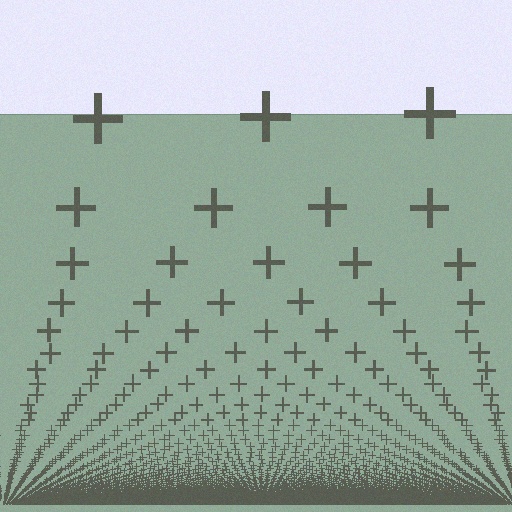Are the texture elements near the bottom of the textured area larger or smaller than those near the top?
Smaller. The gradient is inverted — elements near the bottom are smaller and denser.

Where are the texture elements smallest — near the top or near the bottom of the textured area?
Near the bottom.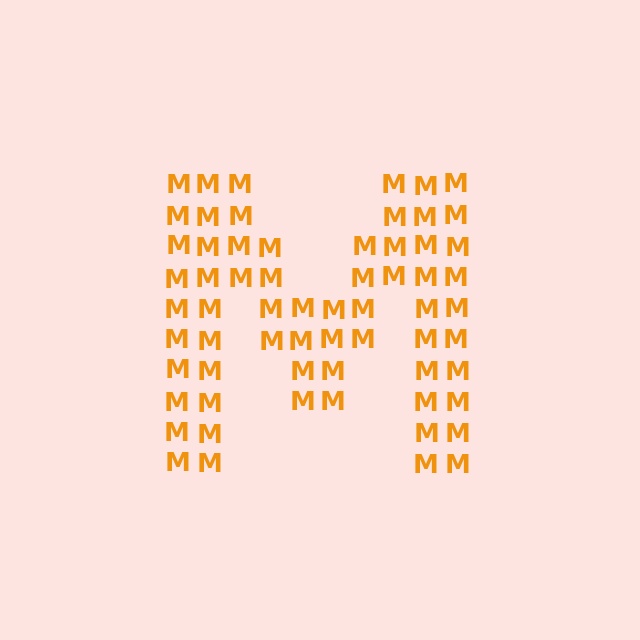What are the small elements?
The small elements are letter M's.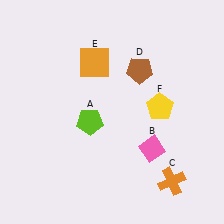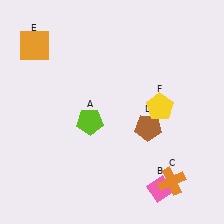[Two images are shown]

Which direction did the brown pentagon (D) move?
The brown pentagon (D) moved down.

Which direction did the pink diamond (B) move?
The pink diamond (B) moved down.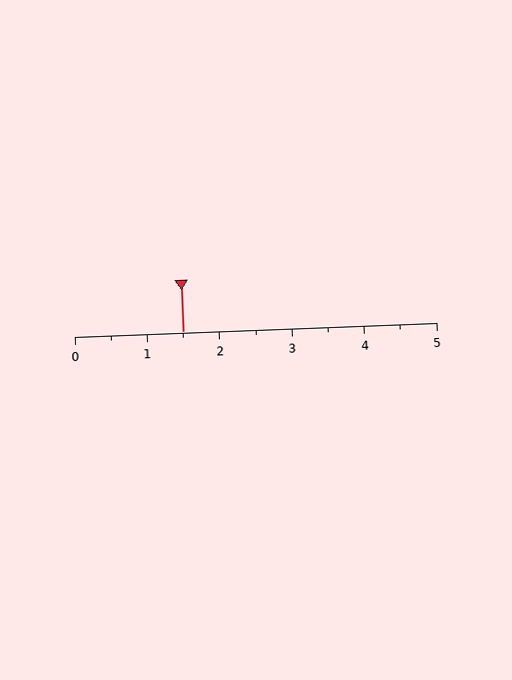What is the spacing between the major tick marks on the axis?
The major ticks are spaced 1 apart.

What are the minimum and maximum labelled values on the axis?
The axis runs from 0 to 5.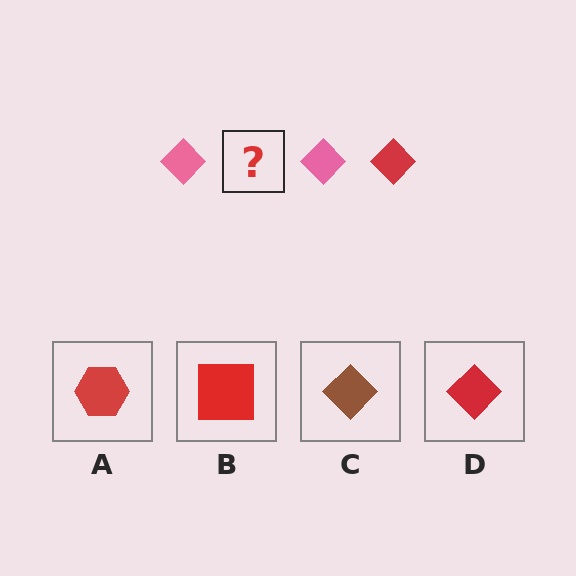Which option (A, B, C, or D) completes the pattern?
D.